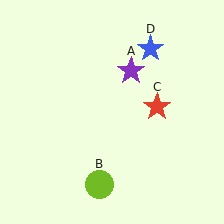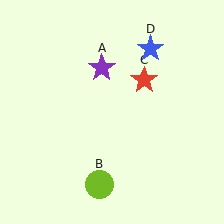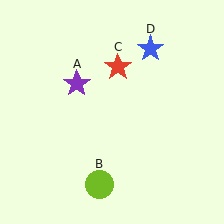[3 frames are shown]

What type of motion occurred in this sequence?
The purple star (object A), red star (object C) rotated counterclockwise around the center of the scene.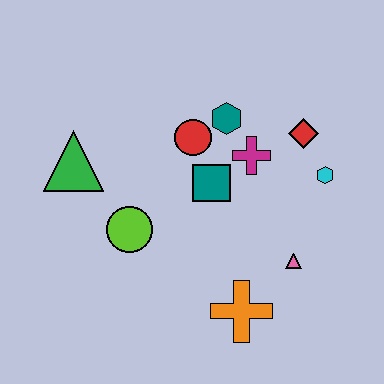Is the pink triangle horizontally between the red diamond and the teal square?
Yes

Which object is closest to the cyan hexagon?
The red diamond is closest to the cyan hexagon.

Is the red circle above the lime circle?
Yes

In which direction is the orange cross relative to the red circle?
The orange cross is below the red circle.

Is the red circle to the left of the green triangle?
No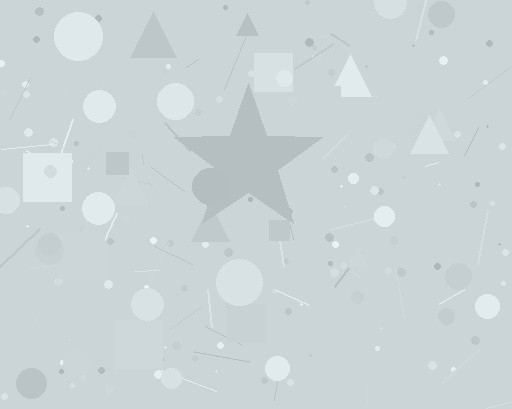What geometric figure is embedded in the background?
A star is embedded in the background.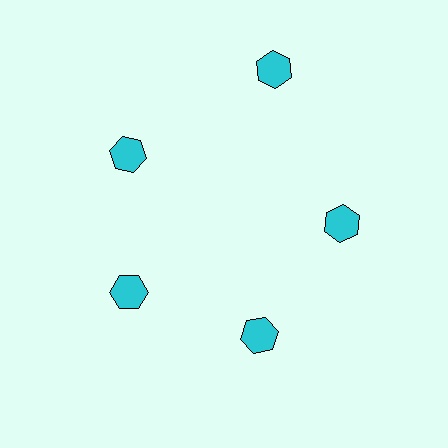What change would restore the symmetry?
The symmetry would be restored by moving it inward, back onto the ring so that all 5 hexagons sit at equal angles and equal distance from the center.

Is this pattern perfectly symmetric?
No. The 5 cyan hexagons are arranged in a ring, but one element near the 1 o'clock position is pushed outward from the center, breaking the 5-fold rotational symmetry.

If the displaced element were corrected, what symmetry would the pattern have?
It would have 5-fold rotational symmetry — the pattern would map onto itself every 72 degrees.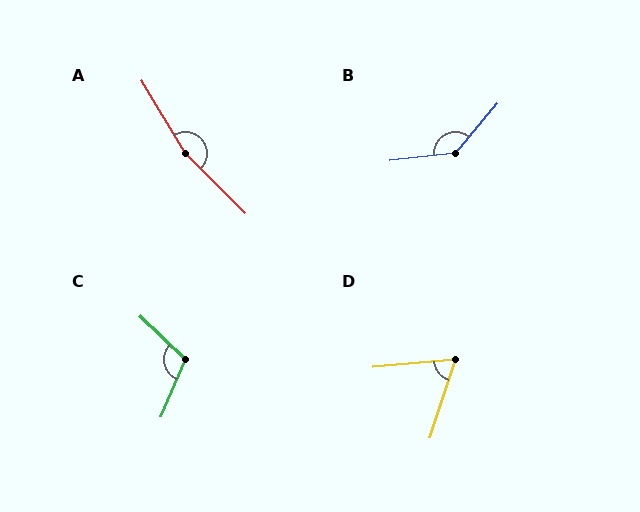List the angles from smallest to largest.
D (67°), C (111°), B (137°), A (166°).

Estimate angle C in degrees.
Approximately 111 degrees.